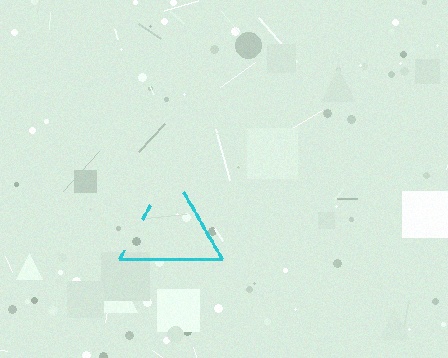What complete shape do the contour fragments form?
The contour fragments form a triangle.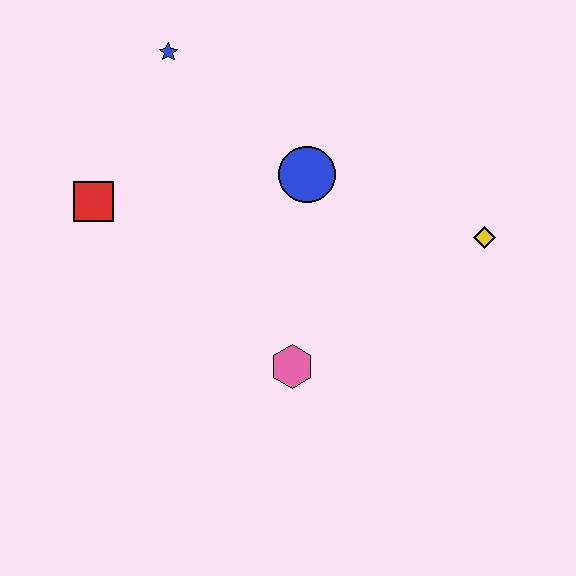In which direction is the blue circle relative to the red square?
The blue circle is to the right of the red square.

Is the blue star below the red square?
No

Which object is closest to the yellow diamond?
The blue circle is closest to the yellow diamond.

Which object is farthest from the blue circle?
The red square is farthest from the blue circle.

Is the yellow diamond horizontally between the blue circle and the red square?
No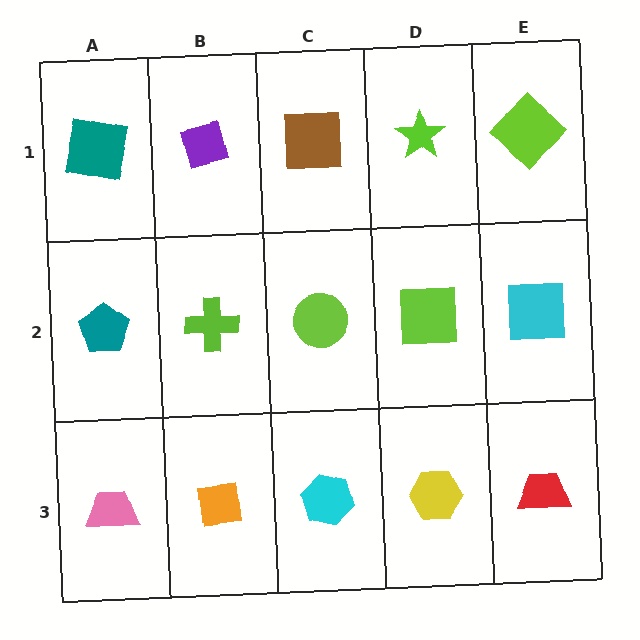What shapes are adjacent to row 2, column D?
A lime star (row 1, column D), a yellow hexagon (row 3, column D), a lime circle (row 2, column C), a cyan square (row 2, column E).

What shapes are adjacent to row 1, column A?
A teal pentagon (row 2, column A), a purple square (row 1, column B).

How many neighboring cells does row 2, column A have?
3.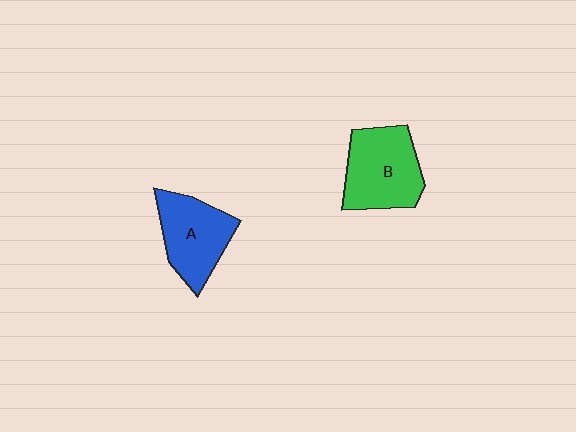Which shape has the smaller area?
Shape A (blue).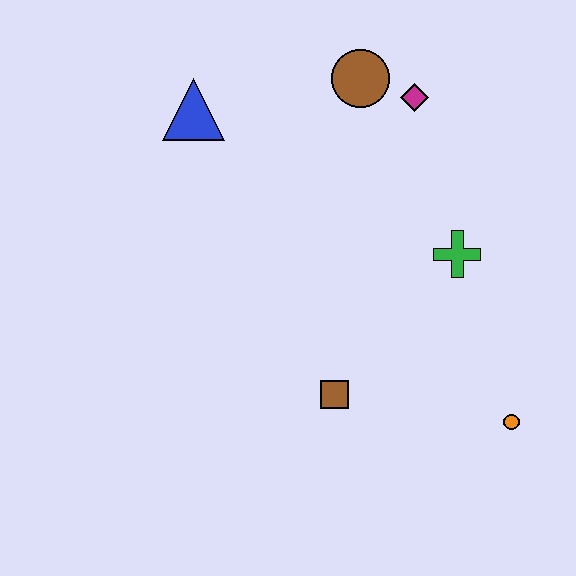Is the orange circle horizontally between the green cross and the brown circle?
No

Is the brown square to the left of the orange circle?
Yes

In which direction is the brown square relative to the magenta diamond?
The brown square is below the magenta diamond.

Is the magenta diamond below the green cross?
No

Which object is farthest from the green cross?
The blue triangle is farthest from the green cross.